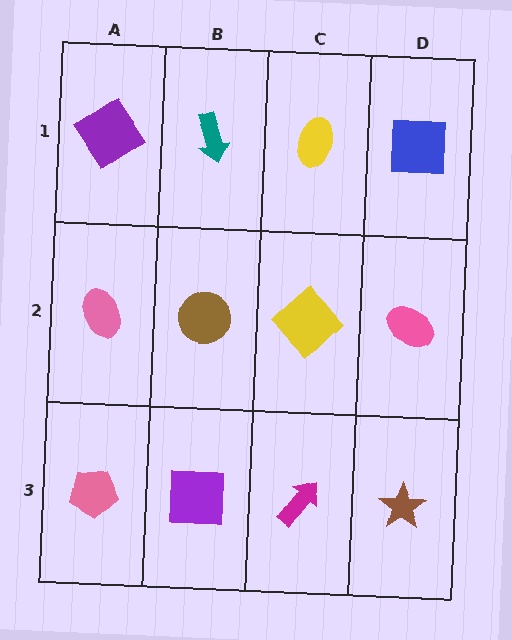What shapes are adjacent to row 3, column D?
A pink ellipse (row 2, column D), a magenta arrow (row 3, column C).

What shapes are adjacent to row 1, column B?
A brown circle (row 2, column B), a purple diamond (row 1, column A), a yellow ellipse (row 1, column C).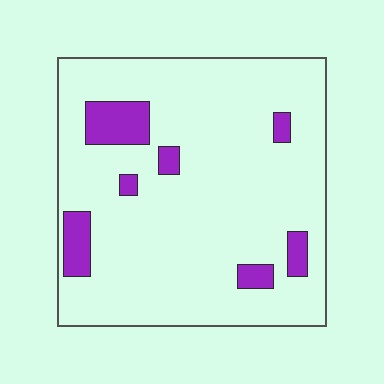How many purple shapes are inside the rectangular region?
7.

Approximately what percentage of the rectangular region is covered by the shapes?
Approximately 10%.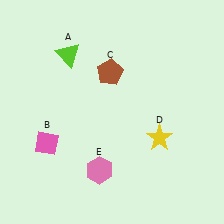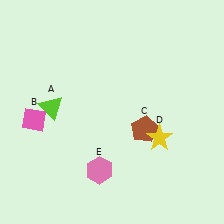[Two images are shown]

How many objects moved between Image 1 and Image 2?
3 objects moved between the two images.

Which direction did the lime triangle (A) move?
The lime triangle (A) moved down.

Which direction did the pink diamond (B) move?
The pink diamond (B) moved up.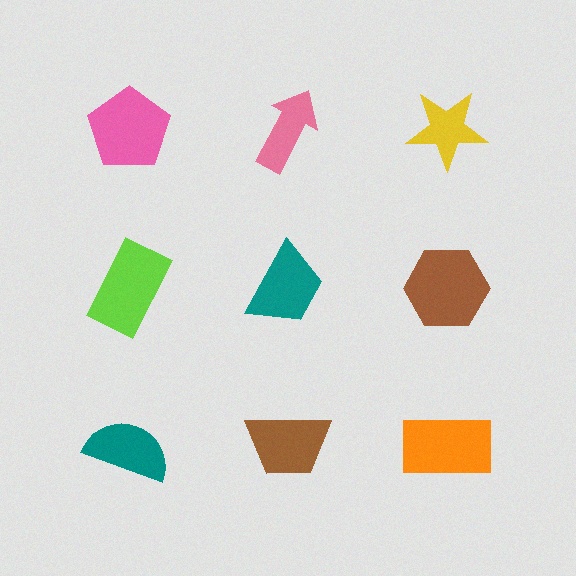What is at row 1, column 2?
A pink arrow.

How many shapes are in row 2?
3 shapes.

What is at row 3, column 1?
A teal semicircle.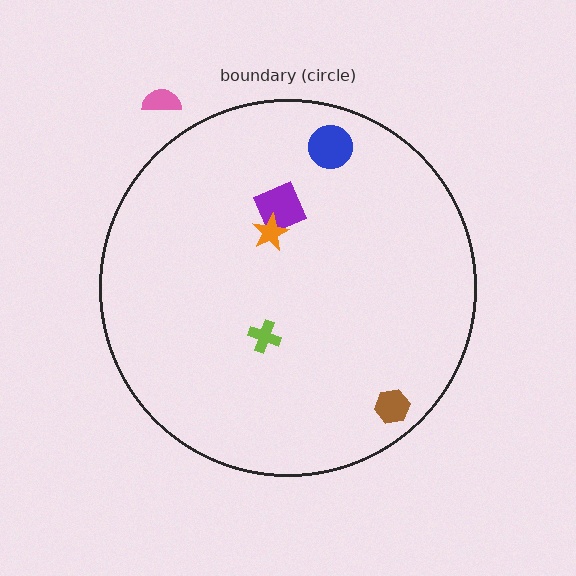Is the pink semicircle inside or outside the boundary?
Outside.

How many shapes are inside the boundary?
5 inside, 1 outside.